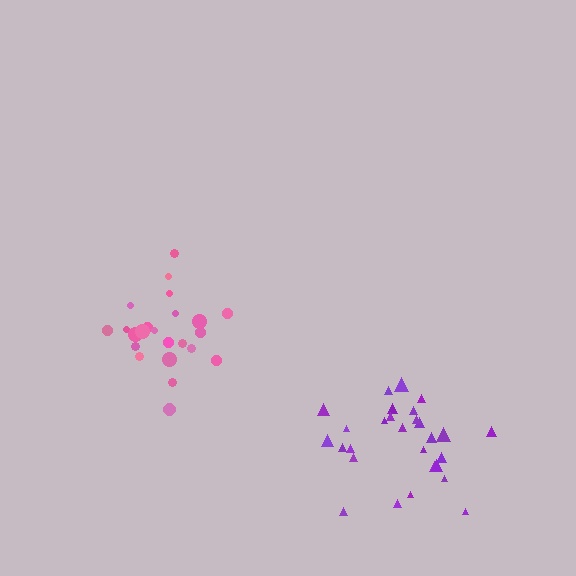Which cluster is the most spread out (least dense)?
Purple.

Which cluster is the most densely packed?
Pink.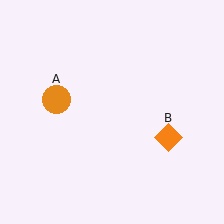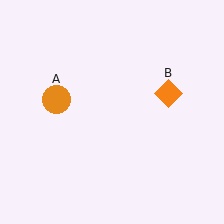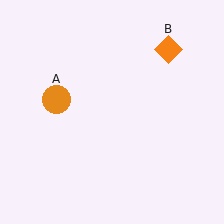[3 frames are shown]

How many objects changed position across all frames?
1 object changed position: orange diamond (object B).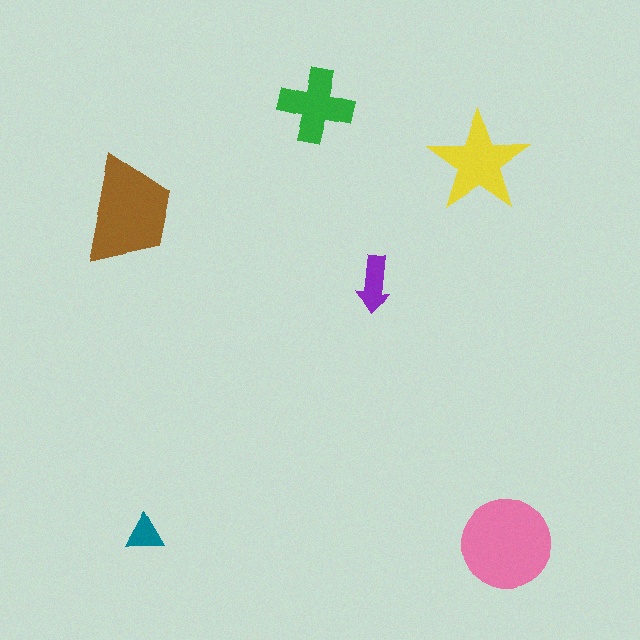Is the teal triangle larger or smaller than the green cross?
Smaller.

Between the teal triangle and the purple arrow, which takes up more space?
The purple arrow.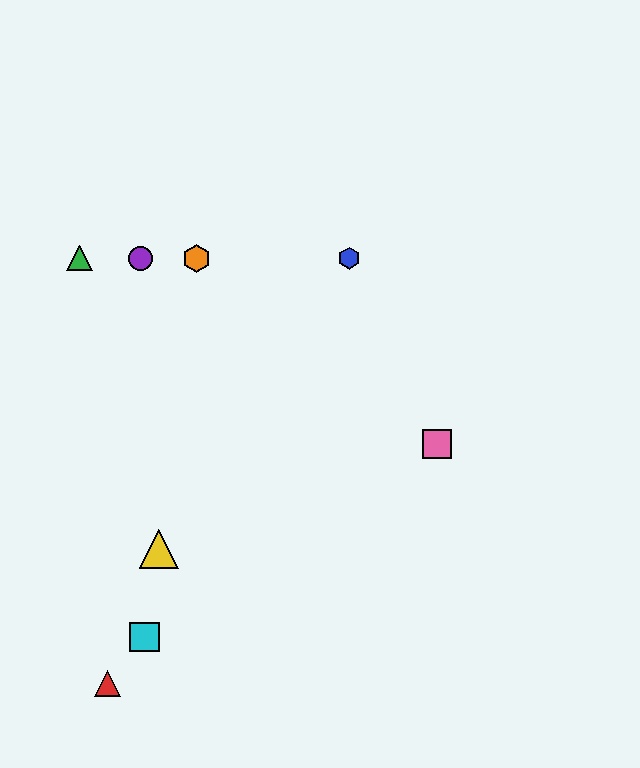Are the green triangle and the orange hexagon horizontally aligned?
Yes, both are at y≈258.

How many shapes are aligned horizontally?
4 shapes (the blue hexagon, the green triangle, the purple circle, the orange hexagon) are aligned horizontally.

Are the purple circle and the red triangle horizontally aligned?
No, the purple circle is at y≈258 and the red triangle is at y≈684.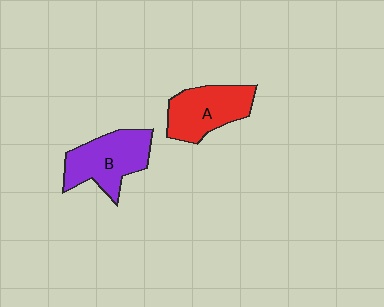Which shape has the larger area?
Shape B (purple).